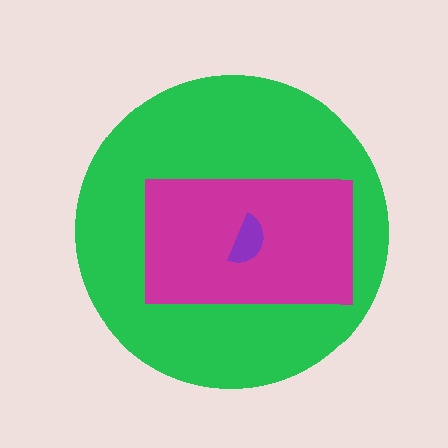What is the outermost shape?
The green circle.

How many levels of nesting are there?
3.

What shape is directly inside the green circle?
The magenta rectangle.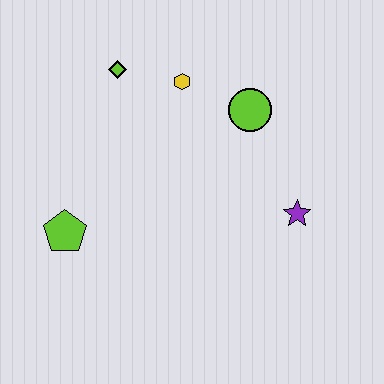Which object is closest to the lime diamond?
The yellow hexagon is closest to the lime diamond.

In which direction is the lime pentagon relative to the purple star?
The lime pentagon is to the left of the purple star.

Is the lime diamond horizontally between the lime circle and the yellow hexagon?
No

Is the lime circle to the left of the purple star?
Yes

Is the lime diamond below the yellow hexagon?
No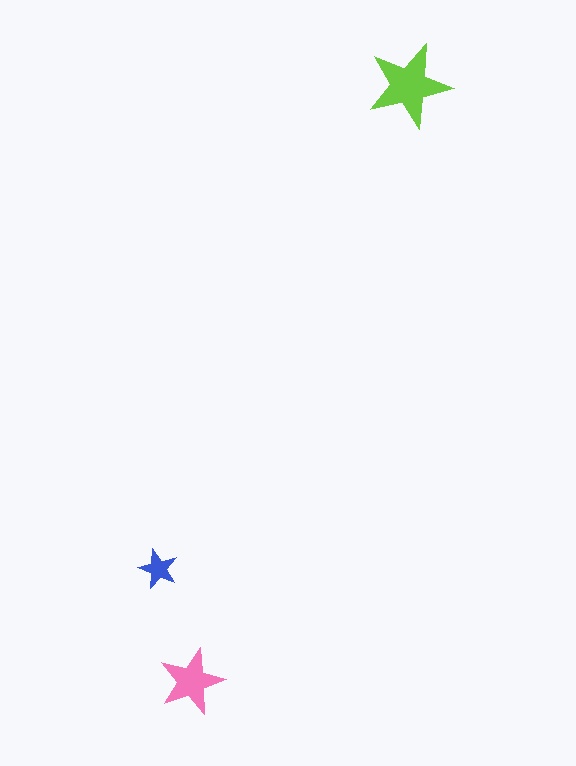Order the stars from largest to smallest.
the lime one, the pink one, the blue one.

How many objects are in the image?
There are 3 objects in the image.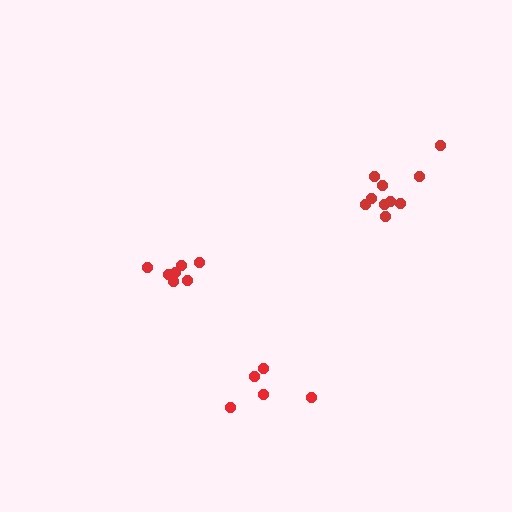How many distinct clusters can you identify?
There are 3 distinct clusters.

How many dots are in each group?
Group 1: 5 dots, Group 2: 10 dots, Group 3: 7 dots (22 total).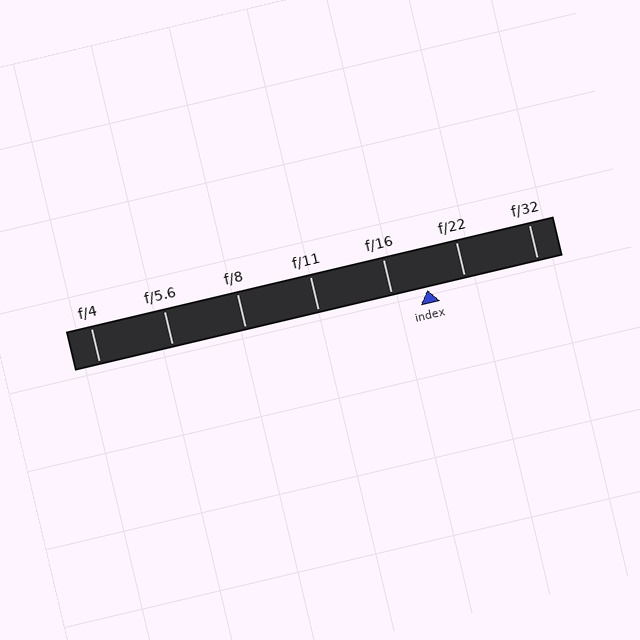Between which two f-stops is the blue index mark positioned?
The index mark is between f/16 and f/22.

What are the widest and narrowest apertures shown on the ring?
The widest aperture shown is f/4 and the narrowest is f/32.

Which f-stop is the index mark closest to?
The index mark is closest to f/16.